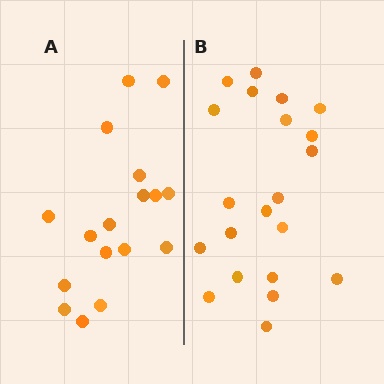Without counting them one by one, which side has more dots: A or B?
Region B (the right region) has more dots.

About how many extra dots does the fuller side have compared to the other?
Region B has about 4 more dots than region A.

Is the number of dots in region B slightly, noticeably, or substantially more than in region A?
Region B has only slightly more — the two regions are fairly close. The ratio is roughly 1.2 to 1.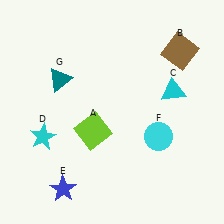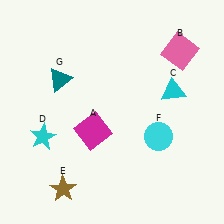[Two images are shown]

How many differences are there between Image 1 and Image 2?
There are 3 differences between the two images.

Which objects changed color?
A changed from lime to magenta. B changed from brown to pink. E changed from blue to brown.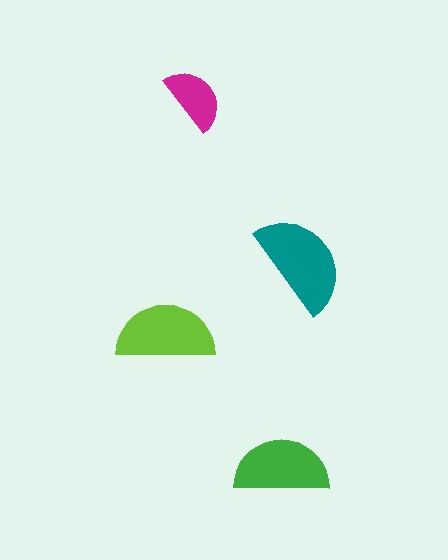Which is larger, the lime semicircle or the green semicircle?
The lime one.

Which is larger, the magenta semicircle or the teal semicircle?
The teal one.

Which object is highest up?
The magenta semicircle is topmost.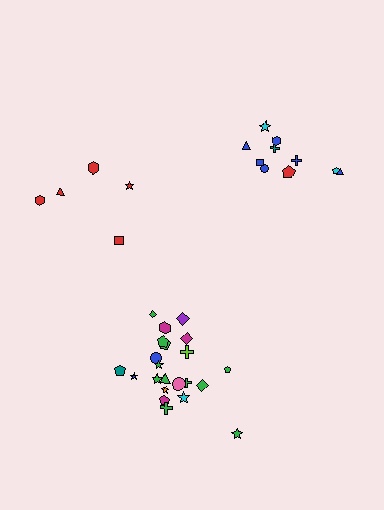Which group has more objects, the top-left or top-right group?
The top-right group.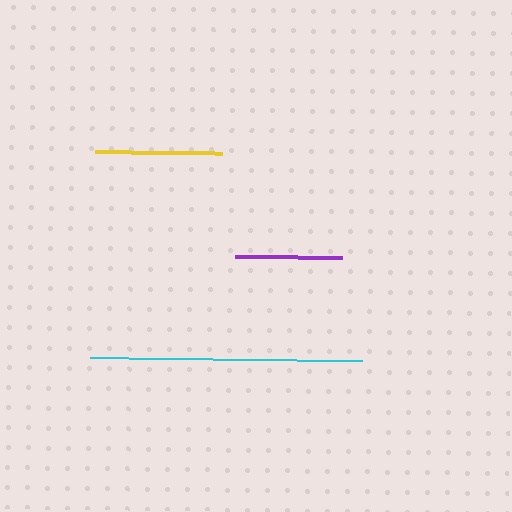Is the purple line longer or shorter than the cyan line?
The cyan line is longer than the purple line.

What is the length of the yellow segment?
The yellow segment is approximately 127 pixels long.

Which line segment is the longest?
The cyan line is the longest at approximately 271 pixels.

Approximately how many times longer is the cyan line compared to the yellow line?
The cyan line is approximately 2.1 times the length of the yellow line.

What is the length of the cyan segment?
The cyan segment is approximately 271 pixels long.